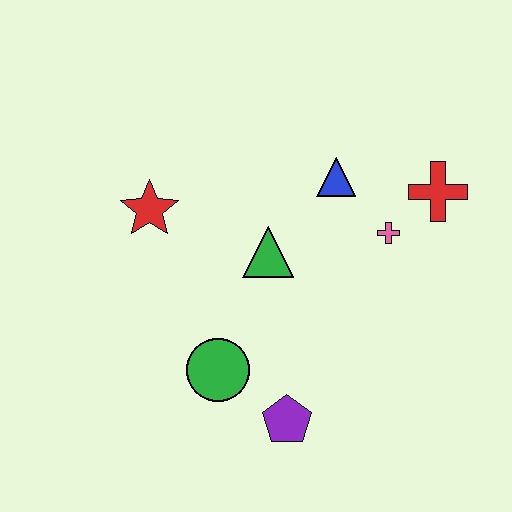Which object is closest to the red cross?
The pink cross is closest to the red cross.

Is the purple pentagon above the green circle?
No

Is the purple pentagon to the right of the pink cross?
No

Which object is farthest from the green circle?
The red cross is farthest from the green circle.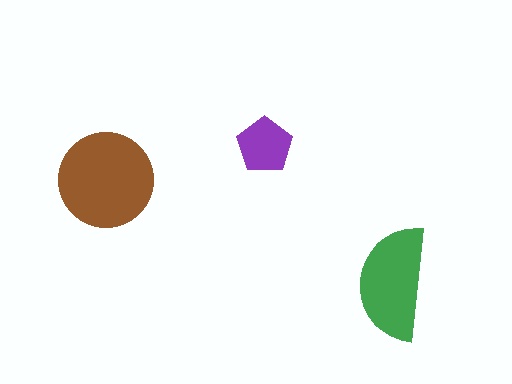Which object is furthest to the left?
The brown circle is leftmost.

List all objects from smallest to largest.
The purple pentagon, the green semicircle, the brown circle.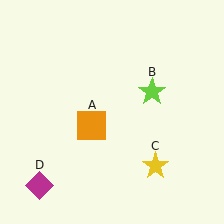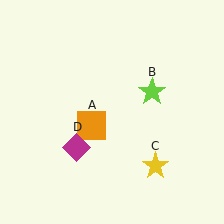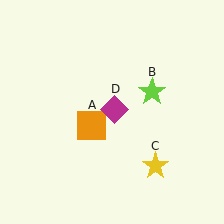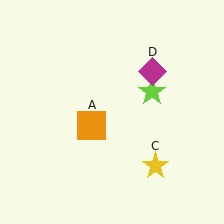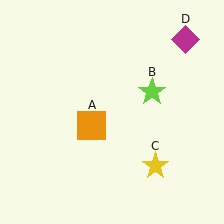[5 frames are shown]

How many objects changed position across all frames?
1 object changed position: magenta diamond (object D).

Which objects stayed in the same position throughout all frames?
Orange square (object A) and lime star (object B) and yellow star (object C) remained stationary.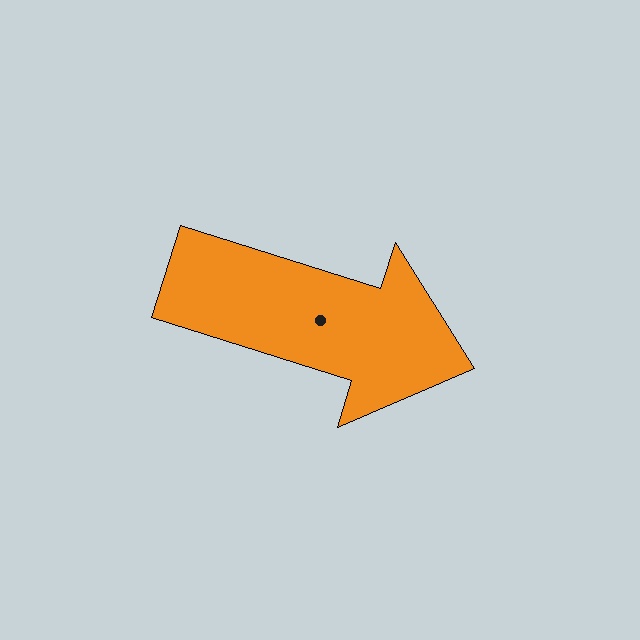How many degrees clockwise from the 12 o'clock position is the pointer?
Approximately 107 degrees.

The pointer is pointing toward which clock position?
Roughly 4 o'clock.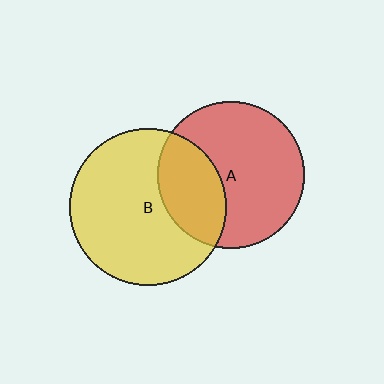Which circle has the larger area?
Circle B (yellow).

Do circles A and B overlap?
Yes.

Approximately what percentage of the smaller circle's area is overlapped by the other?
Approximately 30%.